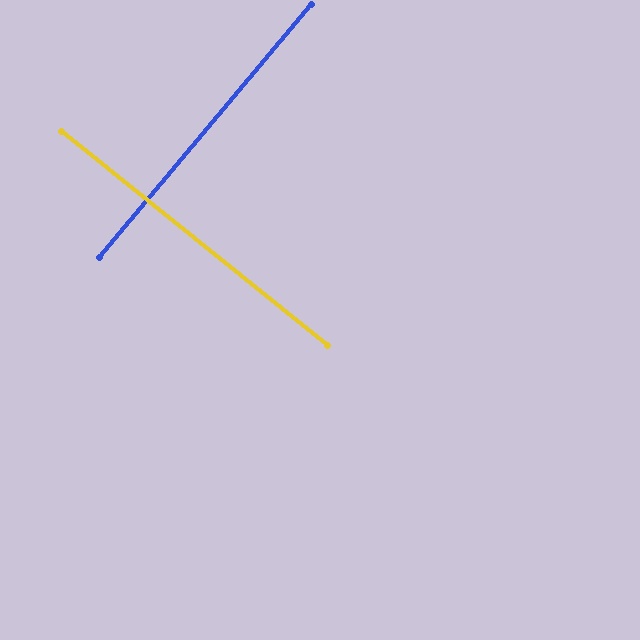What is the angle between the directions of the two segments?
Approximately 89 degrees.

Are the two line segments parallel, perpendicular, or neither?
Perpendicular — they meet at approximately 89°.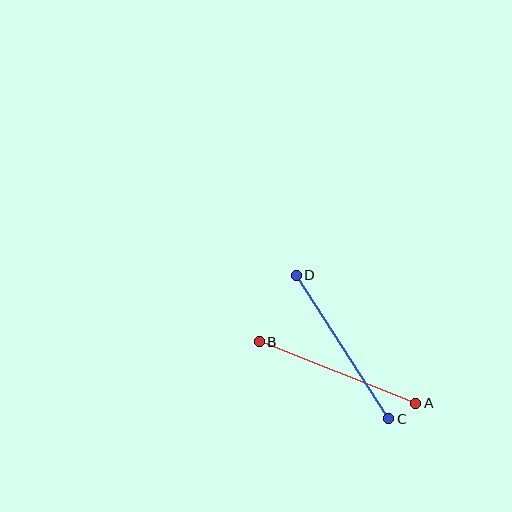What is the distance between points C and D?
The distance is approximately 171 pixels.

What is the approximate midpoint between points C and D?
The midpoint is at approximately (343, 347) pixels.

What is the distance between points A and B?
The distance is approximately 168 pixels.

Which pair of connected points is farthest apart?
Points C and D are farthest apart.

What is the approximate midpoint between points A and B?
The midpoint is at approximately (338, 372) pixels.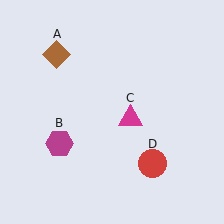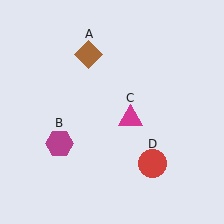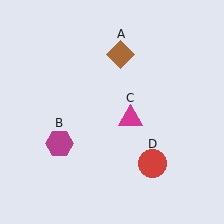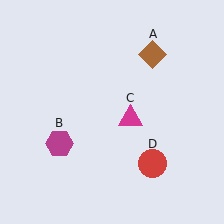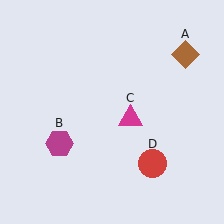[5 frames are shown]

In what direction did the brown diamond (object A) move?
The brown diamond (object A) moved right.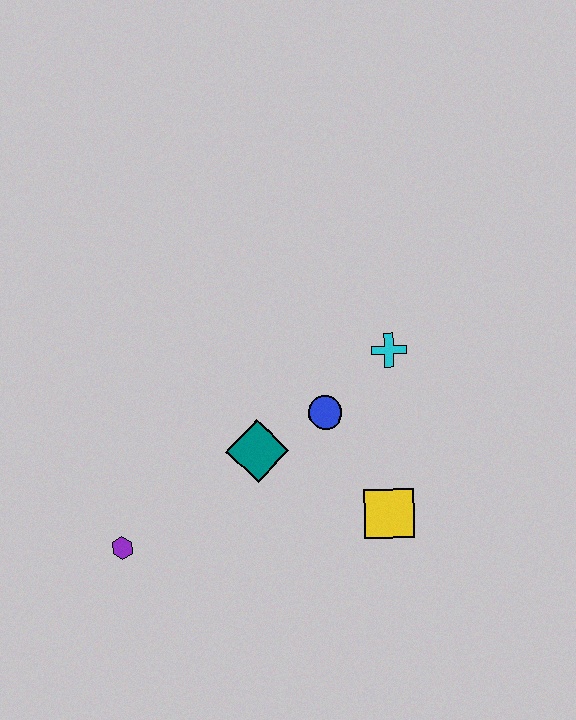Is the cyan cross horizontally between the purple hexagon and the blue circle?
No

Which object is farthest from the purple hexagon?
The cyan cross is farthest from the purple hexagon.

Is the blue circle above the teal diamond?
Yes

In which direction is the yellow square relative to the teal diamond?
The yellow square is to the right of the teal diamond.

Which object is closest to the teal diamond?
The blue circle is closest to the teal diamond.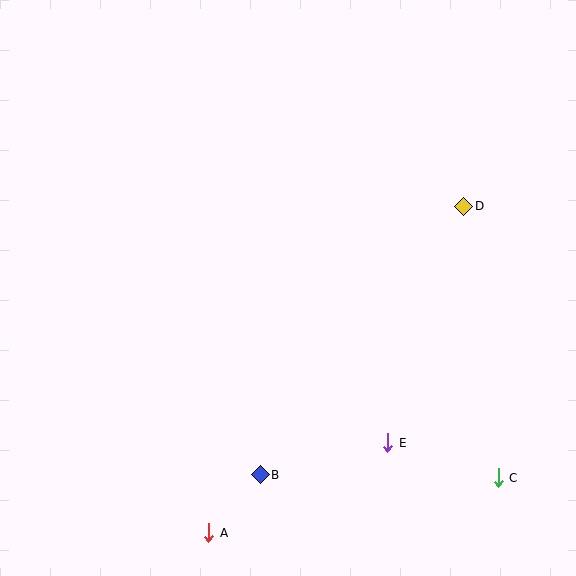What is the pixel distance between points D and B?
The distance between D and B is 337 pixels.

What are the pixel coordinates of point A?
Point A is at (208, 533).